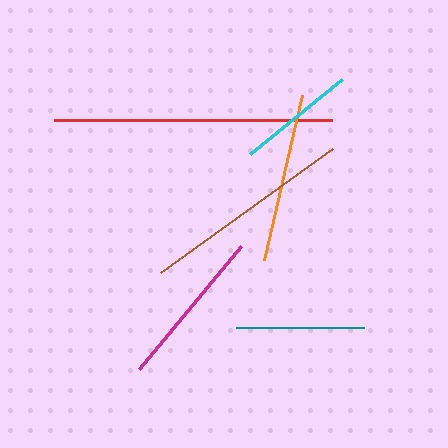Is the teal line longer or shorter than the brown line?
The brown line is longer than the teal line.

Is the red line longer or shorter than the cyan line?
The red line is longer than the cyan line.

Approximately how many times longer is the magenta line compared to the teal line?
The magenta line is approximately 1.3 times the length of the teal line.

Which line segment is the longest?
The red line is the longest at approximately 278 pixels.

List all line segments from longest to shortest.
From longest to shortest: red, brown, orange, magenta, teal, cyan.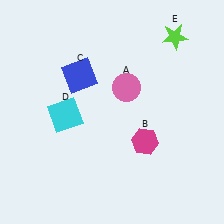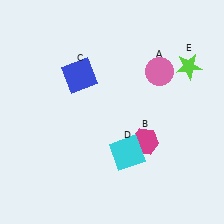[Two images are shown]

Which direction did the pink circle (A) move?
The pink circle (A) moved right.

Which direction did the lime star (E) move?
The lime star (E) moved down.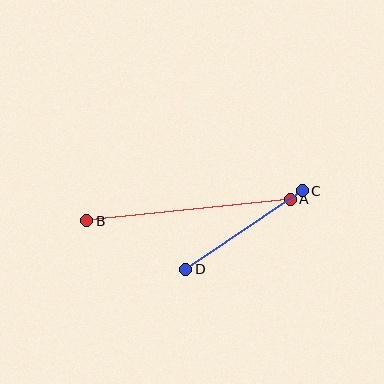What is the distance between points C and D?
The distance is approximately 140 pixels.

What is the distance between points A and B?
The distance is approximately 204 pixels.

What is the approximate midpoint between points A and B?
The midpoint is at approximately (189, 210) pixels.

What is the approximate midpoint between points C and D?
The midpoint is at approximately (244, 230) pixels.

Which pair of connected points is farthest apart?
Points A and B are farthest apart.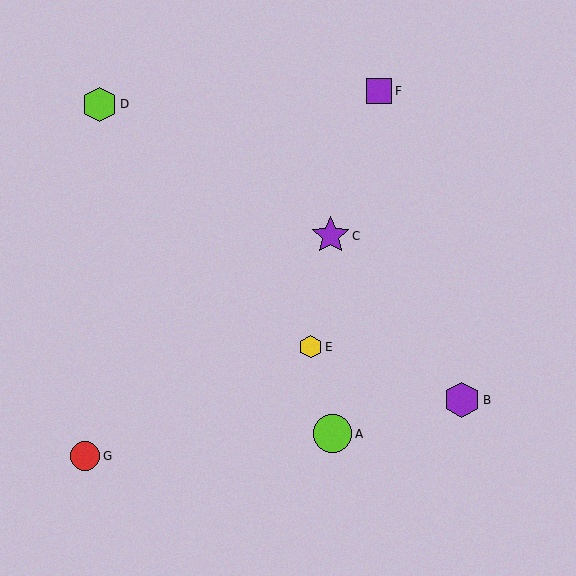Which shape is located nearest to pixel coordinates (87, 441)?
The red circle (labeled G) at (85, 456) is nearest to that location.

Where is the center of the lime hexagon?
The center of the lime hexagon is at (99, 104).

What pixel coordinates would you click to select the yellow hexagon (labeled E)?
Click at (311, 347) to select the yellow hexagon E.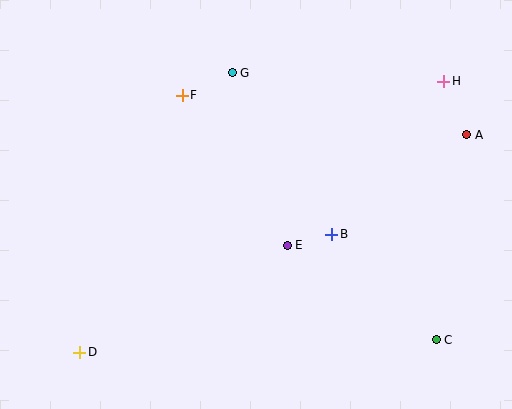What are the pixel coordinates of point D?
Point D is at (80, 352).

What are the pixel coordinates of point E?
Point E is at (287, 245).